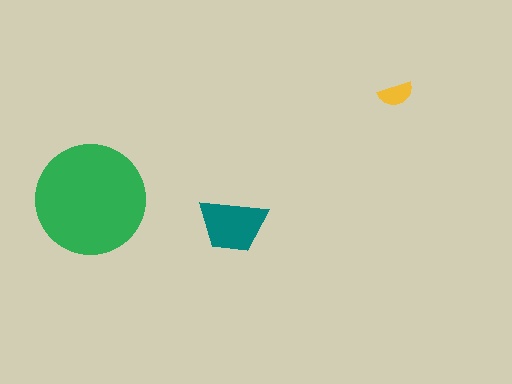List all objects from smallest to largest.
The yellow semicircle, the teal trapezoid, the green circle.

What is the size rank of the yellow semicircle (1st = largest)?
3rd.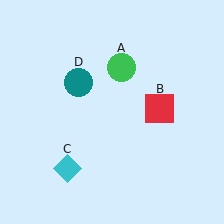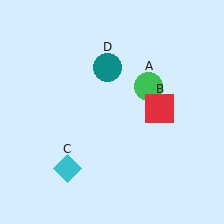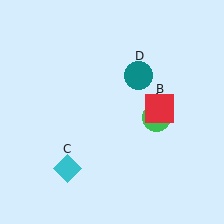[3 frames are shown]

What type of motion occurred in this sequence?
The green circle (object A), teal circle (object D) rotated clockwise around the center of the scene.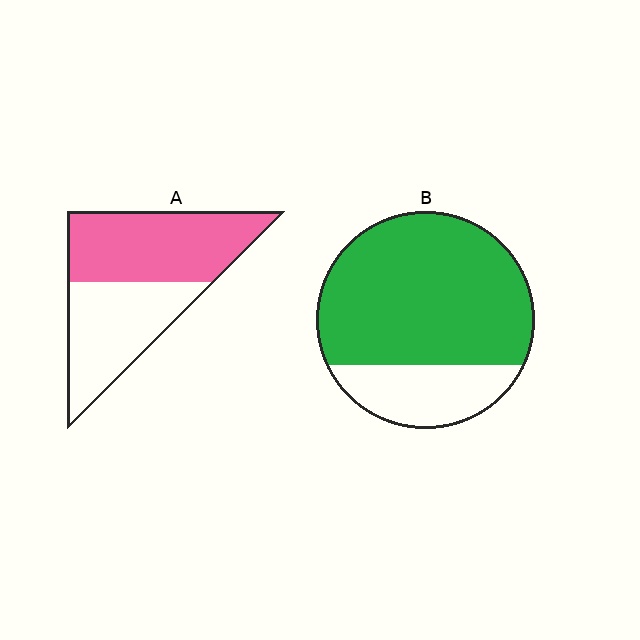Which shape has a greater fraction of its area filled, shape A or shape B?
Shape B.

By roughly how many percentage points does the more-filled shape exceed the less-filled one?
By roughly 20 percentage points (B over A).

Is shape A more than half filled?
Yes.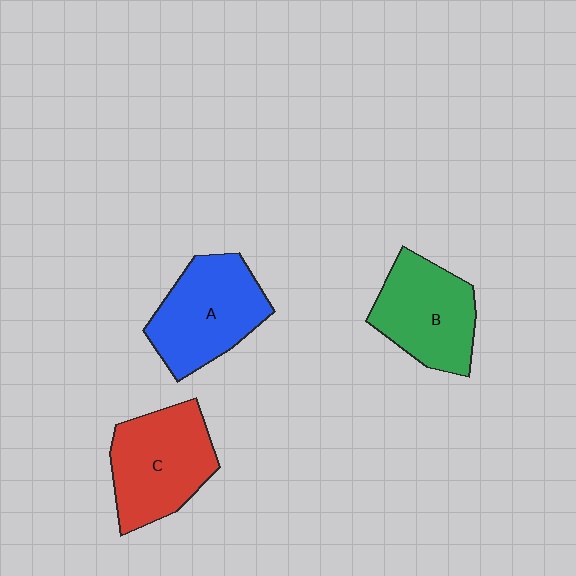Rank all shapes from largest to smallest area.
From largest to smallest: C (red), A (blue), B (green).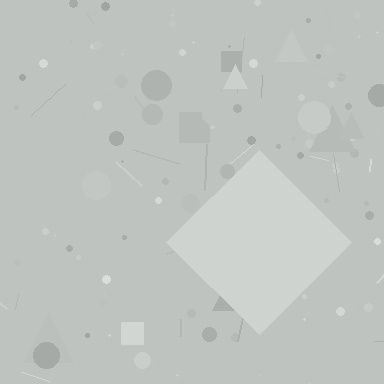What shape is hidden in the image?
A diamond is hidden in the image.